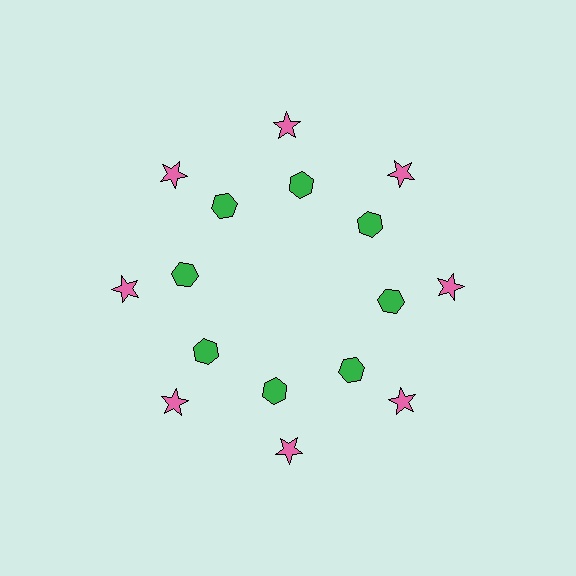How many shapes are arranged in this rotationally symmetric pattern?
There are 16 shapes, arranged in 8 groups of 2.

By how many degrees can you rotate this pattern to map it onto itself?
The pattern maps onto itself every 45 degrees of rotation.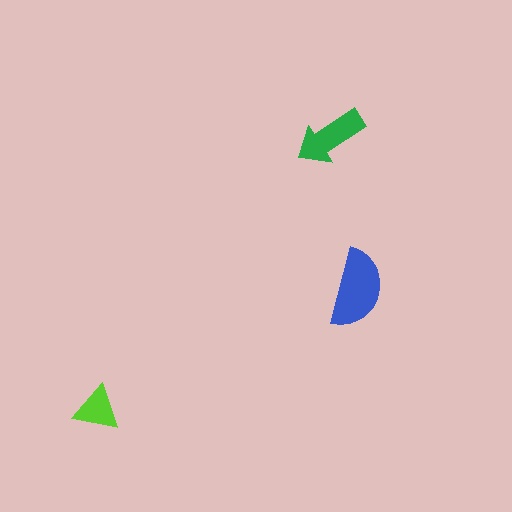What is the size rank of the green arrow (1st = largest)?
2nd.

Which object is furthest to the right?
The blue semicircle is rightmost.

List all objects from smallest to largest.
The lime triangle, the green arrow, the blue semicircle.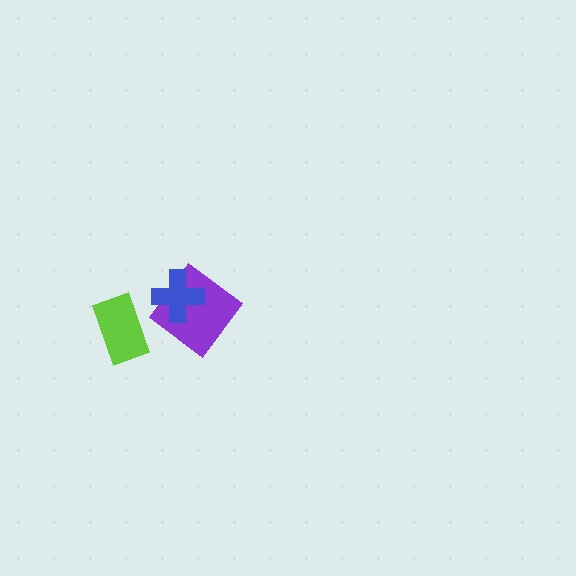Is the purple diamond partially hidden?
Yes, it is partially covered by another shape.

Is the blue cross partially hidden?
No, no other shape covers it.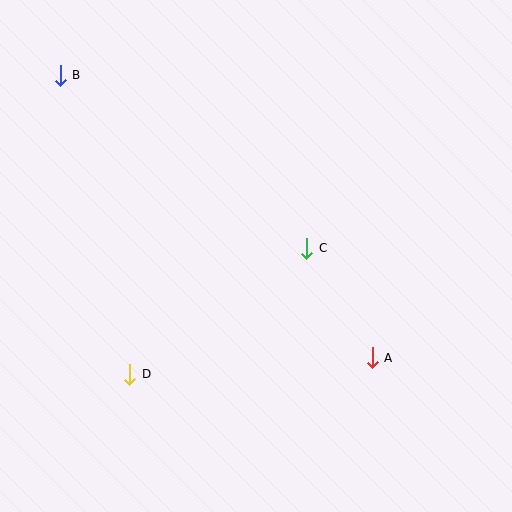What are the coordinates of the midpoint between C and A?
The midpoint between C and A is at (339, 303).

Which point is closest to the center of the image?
Point C at (307, 248) is closest to the center.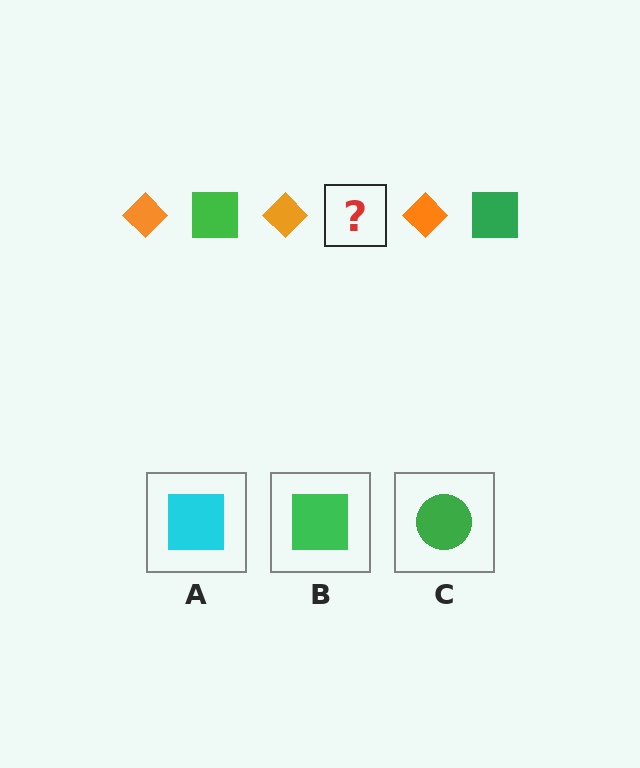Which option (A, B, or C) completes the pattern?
B.